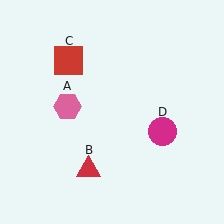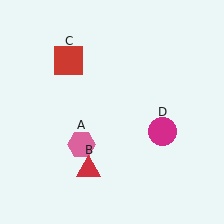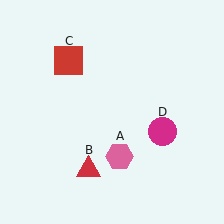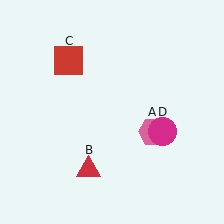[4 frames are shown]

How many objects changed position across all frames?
1 object changed position: pink hexagon (object A).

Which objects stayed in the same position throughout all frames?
Red triangle (object B) and red square (object C) and magenta circle (object D) remained stationary.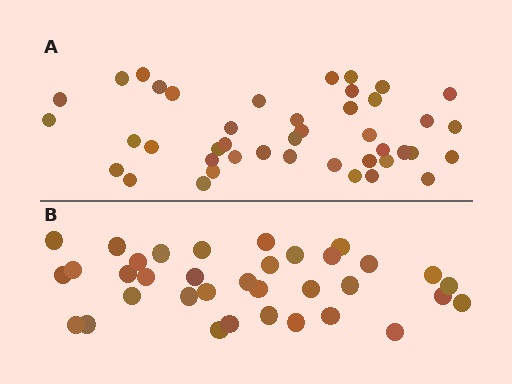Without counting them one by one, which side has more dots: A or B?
Region A (the top region) has more dots.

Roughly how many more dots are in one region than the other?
Region A has roughly 8 or so more dots than region B.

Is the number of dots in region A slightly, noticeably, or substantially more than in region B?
Region A has only slightly more — the two regions are fairly close. The ratio is roughly 1.2 to 1.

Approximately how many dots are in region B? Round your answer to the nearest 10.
About 40 dots. (The exact count is 35, which rounds to 40.)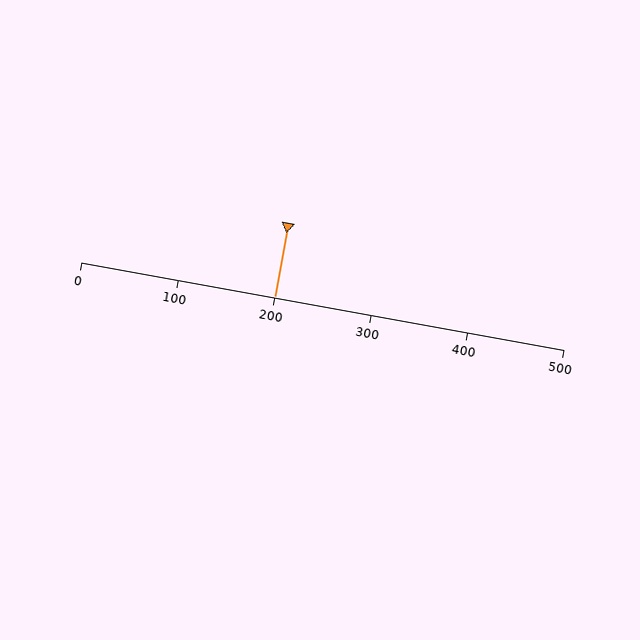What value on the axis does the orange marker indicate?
The marker indicates approximately 200.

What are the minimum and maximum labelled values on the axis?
The axis runs from 0 to 500.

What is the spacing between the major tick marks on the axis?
The major ticks are spaced 100 apart.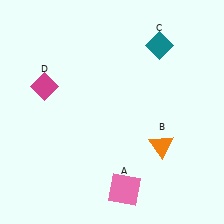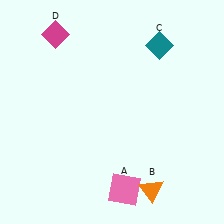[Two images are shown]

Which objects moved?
The objects that moved are: the orange triangle (B), the magenta diamond (D).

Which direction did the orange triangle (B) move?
The orange triangle (B) moved down.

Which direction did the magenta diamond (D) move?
The magenta diamond (D) moved up.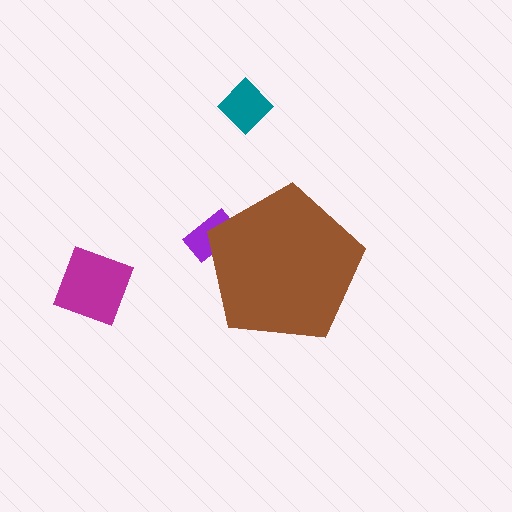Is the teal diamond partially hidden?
No, the teal diamond is fully visible.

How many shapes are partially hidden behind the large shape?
1 shape is partially hidden.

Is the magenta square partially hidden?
No, the magenta square is fully visible.